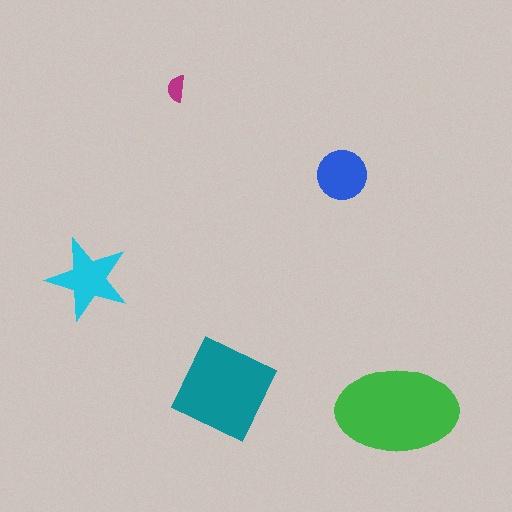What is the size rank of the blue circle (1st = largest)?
4th.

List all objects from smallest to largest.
The magenta semicircle, the blue circle, the cyan star, the teal square, the green ellipse.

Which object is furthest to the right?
The green ellipse is rightmost.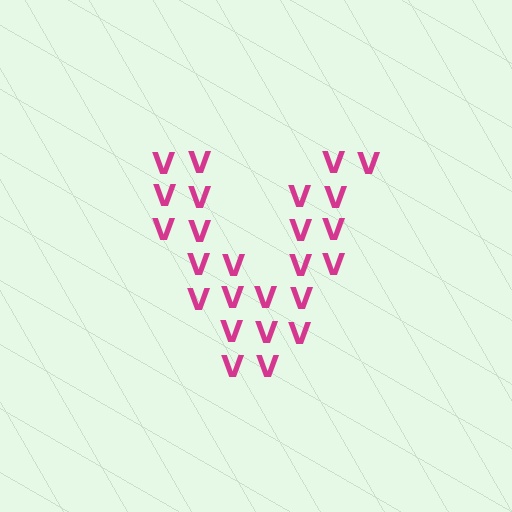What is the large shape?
The large shape is the letter V.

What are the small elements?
The small elements are letter V's.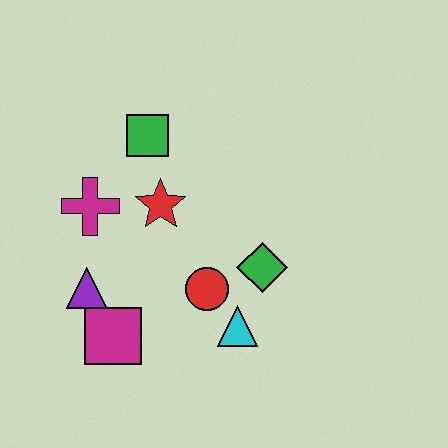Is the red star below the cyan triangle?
No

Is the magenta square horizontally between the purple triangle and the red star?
Yes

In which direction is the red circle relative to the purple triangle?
The red circle is to the right of the purple triangle.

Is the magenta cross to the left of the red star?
Yes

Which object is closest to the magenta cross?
The red star is closest to the magenta cross.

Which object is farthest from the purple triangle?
The green diamond is farthest from the purple triangle.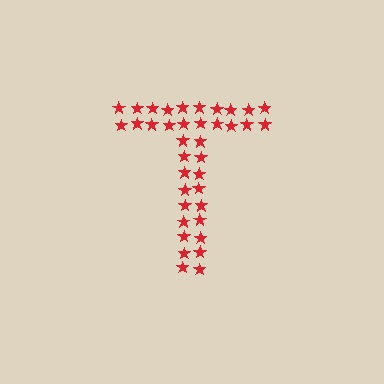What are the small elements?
The small elements are stars.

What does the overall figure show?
The overall figure shows the letter T.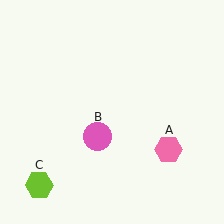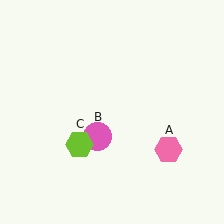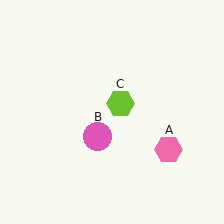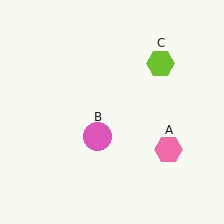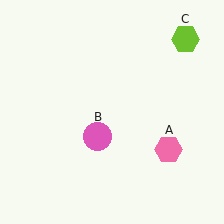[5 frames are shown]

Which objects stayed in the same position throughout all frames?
Pink hexagon (object A) and pink circle (object B) remained stationary.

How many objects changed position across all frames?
1 object changed position: lime hexagon (object C).